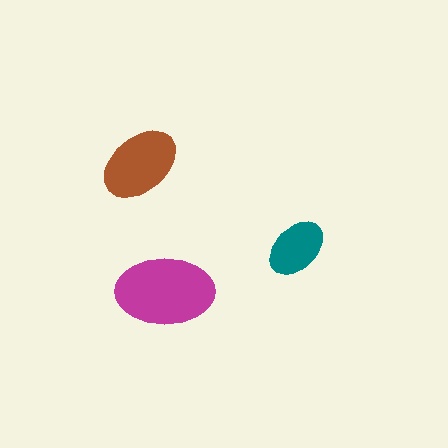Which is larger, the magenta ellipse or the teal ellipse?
The magenta one.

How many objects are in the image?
There are 3 objects in the image.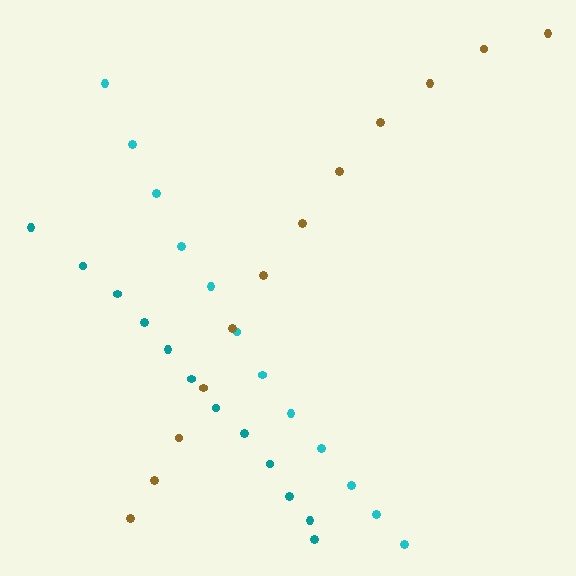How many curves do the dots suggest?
There are 3 distinct paths.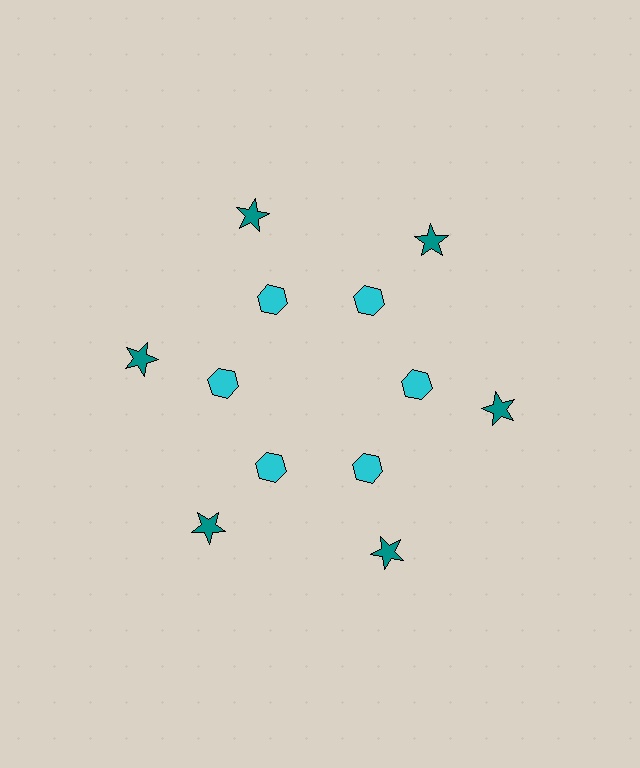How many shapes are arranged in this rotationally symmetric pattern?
There are 12 shapes, arranged in 6 groups of 2.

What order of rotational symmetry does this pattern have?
This pattern has 6-fold rotational symmetry.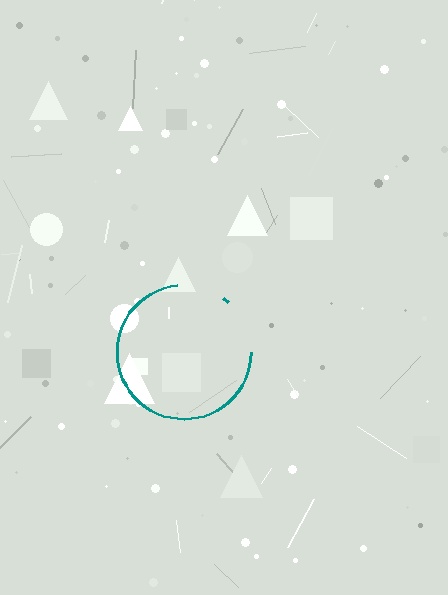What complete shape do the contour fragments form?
The contour fragments form a circle.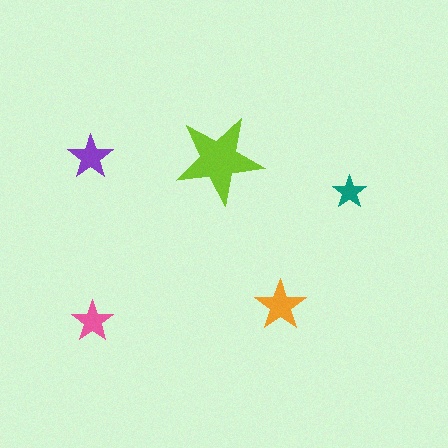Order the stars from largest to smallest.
the lime one, the orange one, the purple one, the pink one, the teal one.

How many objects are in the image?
There are 5 objects in the image.